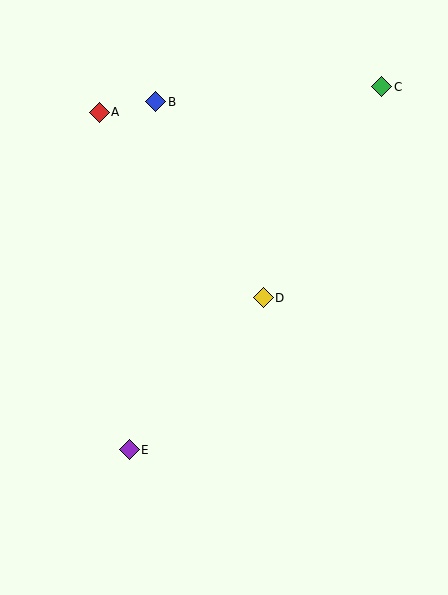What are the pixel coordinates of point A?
Point A is at (99, 112).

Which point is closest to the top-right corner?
Point C is closest to the top-right corner.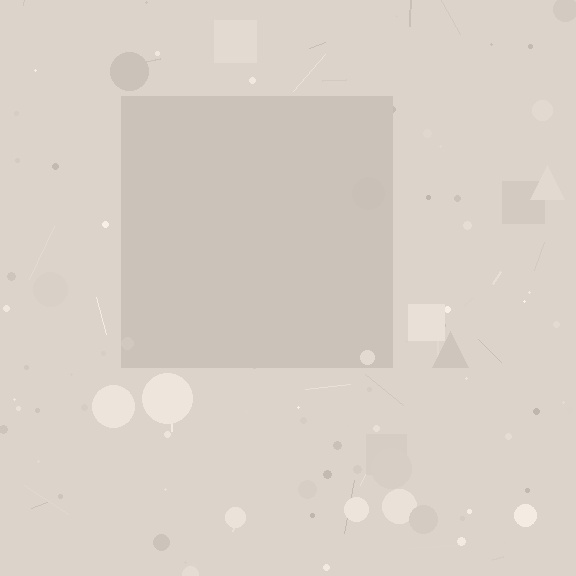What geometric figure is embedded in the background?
A square is embedded in the background.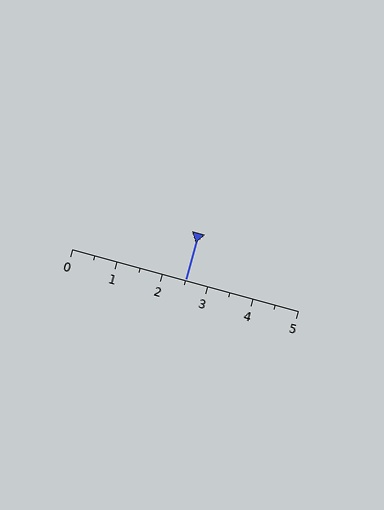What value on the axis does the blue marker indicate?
The marker indicates approximately 2.5.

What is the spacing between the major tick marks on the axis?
The major ticks are spaced 1 apart.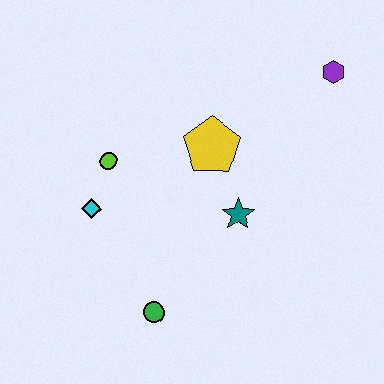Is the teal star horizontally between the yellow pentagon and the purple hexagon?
Yes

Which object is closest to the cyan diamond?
The lime circle is closest to the cyan diamond.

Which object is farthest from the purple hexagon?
The green circle is farthest from the purple hexagon.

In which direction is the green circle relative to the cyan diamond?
The green circle is below the cyan diamond.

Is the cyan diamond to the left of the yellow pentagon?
Yes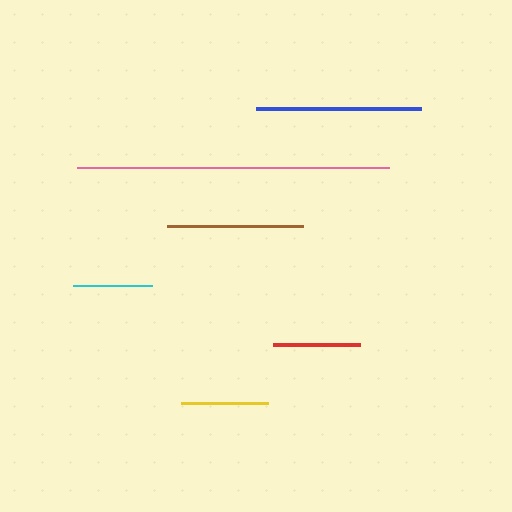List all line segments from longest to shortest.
From longest to shortest: pink, blue, brown, yellow, red, cyan.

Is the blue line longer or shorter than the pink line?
The pink line is longer than the blue line.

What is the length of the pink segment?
The pink segment is approximately 311 pixels long.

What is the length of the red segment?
The red segment is approximately 86 pixels long.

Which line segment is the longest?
The pink line is the longest at approximately 311 pixels.